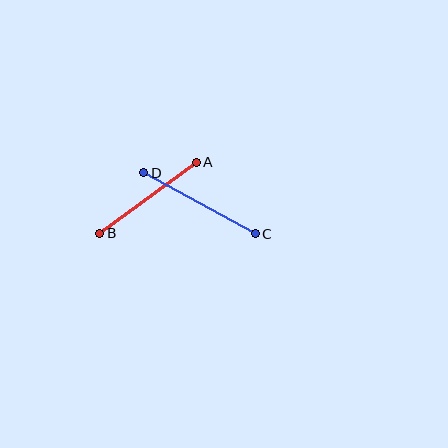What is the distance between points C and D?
The distance is approximately 127 pixels.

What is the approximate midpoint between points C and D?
The midpoint is at approximately (199, 203) pixels.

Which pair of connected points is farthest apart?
Points C and D are farthest apart.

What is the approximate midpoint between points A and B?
The midpoint is at approximately (148, 198) pixels.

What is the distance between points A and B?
The distance is approximately 120 pixels.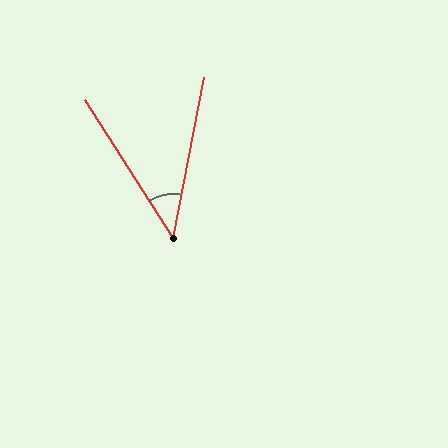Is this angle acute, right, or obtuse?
It is acute.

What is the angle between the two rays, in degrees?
Approximately 43 degrees.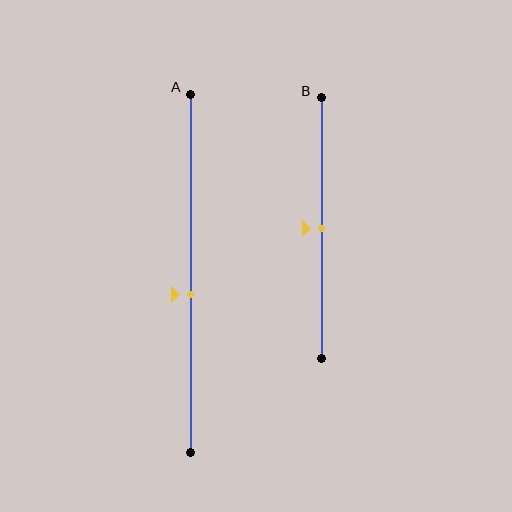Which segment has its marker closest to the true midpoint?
Segment B has its marker closest to the true midpoint.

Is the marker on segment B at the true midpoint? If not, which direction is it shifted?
Yes, the marker on segment B is at the true midpoint.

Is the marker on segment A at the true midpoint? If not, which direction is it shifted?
No, the marker on segment A is shifted downward by about 6% of the segment length.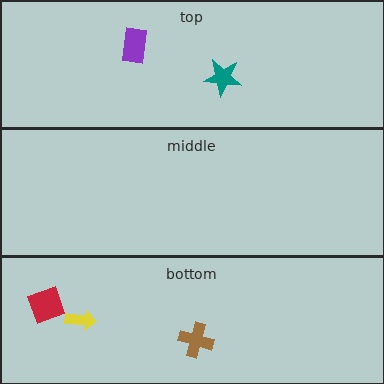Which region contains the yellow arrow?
The bottom region.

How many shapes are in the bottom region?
3.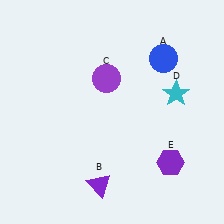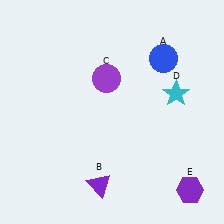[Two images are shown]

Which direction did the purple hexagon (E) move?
The purple hexagon (E) moved down.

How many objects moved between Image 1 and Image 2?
1 object moved between the two images.